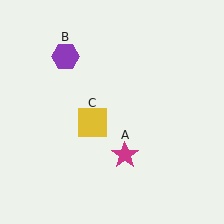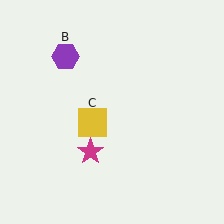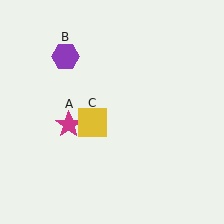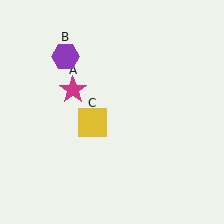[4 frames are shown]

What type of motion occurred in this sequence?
The magenta star (object A) rotated clockwise around the center of the scene.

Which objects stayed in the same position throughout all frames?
Purple hexagon (object B) and yellow square (object C) remained stationary.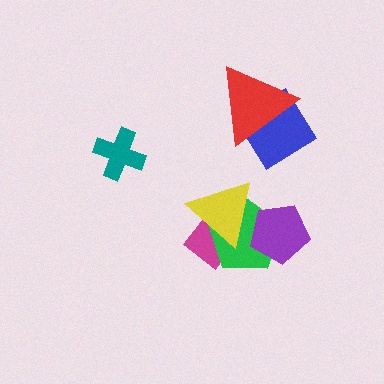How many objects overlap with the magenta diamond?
2 objects overlap with the magenta diamond.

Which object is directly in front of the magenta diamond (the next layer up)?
The green pentagon is directly in front of the magenta diamond.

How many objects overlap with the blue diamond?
1 object overlaps with the blue diamond.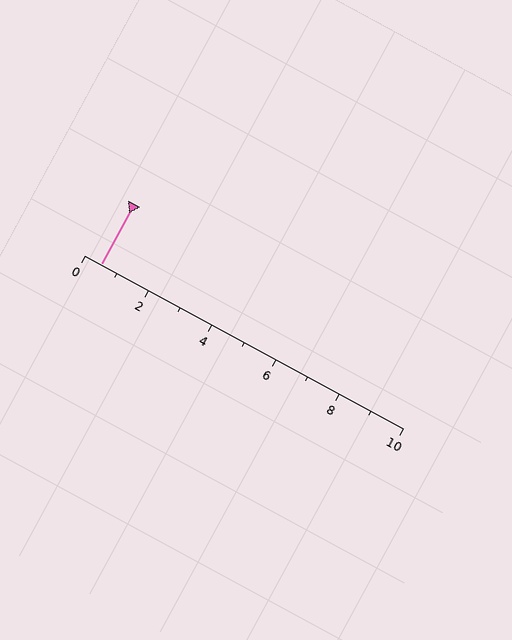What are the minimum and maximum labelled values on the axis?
The axis runs from 0 to 10.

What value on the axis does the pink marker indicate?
The marker indicates approximately 0.5.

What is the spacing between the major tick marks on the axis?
The major ticks are spaced 2 apart.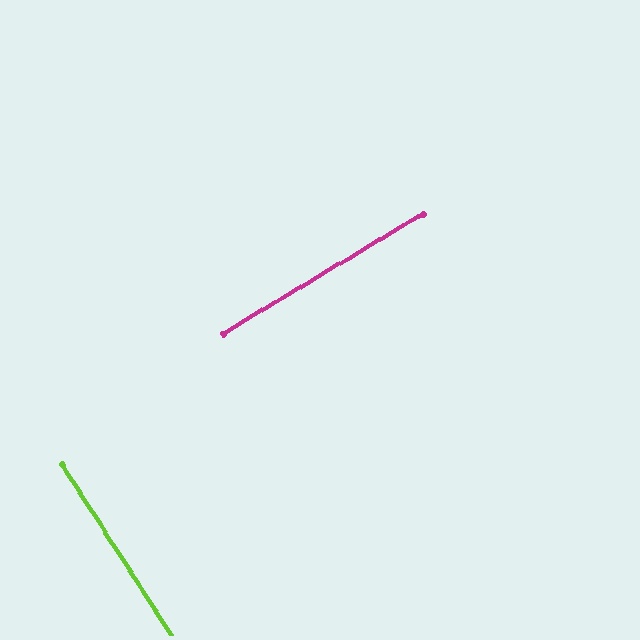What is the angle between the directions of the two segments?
Approximately 88 degrees.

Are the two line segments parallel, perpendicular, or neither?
Perpendicular — they meet at approximately 88°.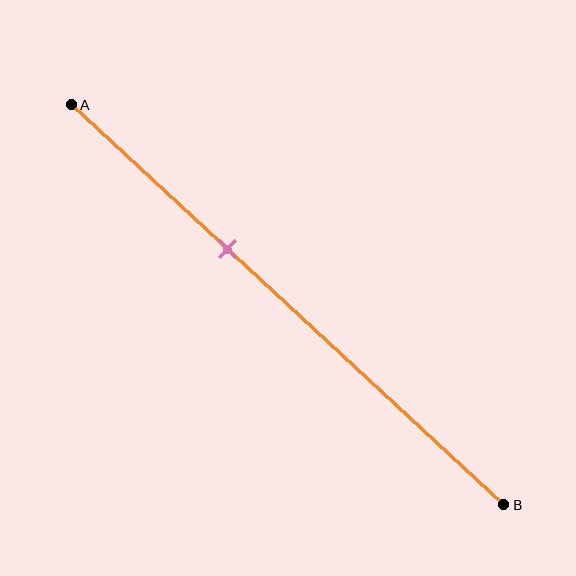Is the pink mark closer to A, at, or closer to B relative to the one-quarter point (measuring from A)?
The pink mark is closer to point B than the one-quarter point of segment AB.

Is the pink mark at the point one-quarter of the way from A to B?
No, the mark is at about 35% from A, not at the 25% one-quarter point.